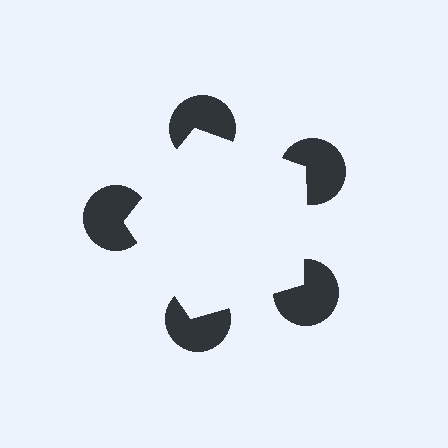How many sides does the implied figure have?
5 sides.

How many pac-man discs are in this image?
There are 5 — one at each vertex of the illusory pentagon.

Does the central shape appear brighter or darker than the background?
It typically appears slightly brighter than the background, even though no actual brightness change is drawn.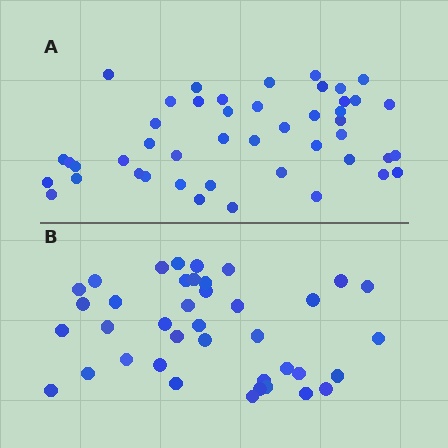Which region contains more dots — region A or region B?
Region A (the top region) has more dots.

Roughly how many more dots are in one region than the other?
Region A has roughly 8 or so more dots than region B.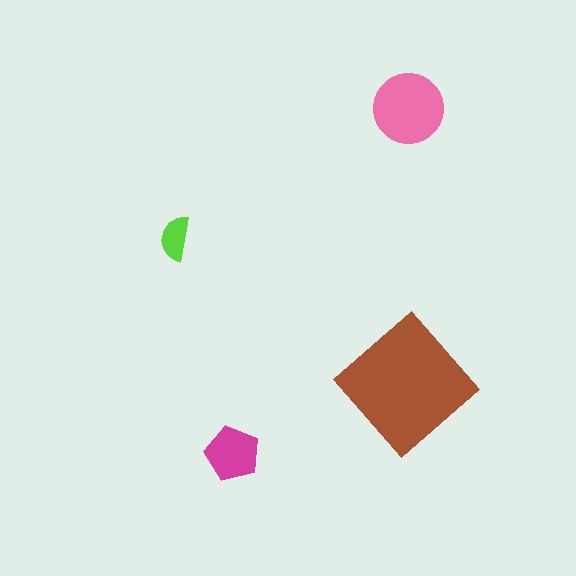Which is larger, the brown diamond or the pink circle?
The brown diamond.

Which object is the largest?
The brown diamond.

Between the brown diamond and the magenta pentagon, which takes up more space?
The brown diamond.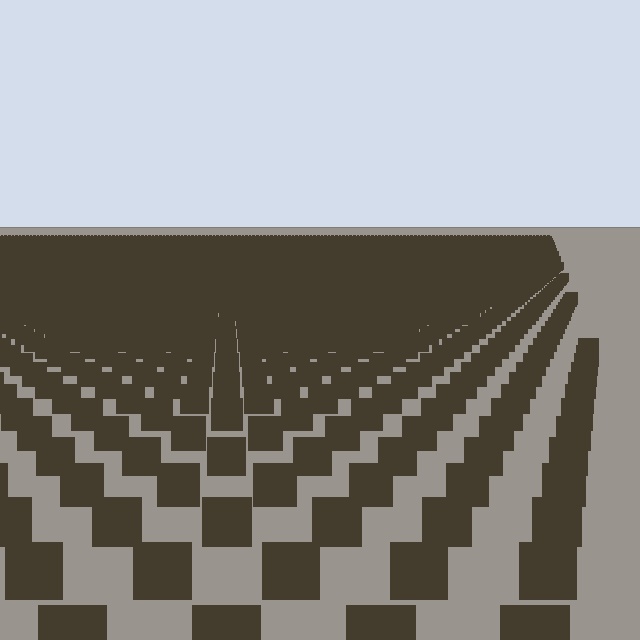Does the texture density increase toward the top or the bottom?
Density increases toward the top.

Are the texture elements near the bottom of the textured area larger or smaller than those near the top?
Larger. Near the bottom, elements are closer to the viewer and appear at a bigger on-screen size.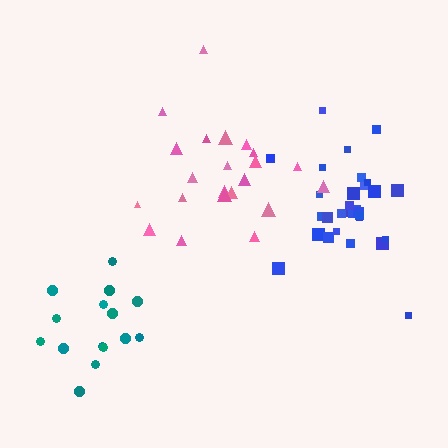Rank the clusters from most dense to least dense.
teal, blue, pink.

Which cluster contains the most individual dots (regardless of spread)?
Blue (29).